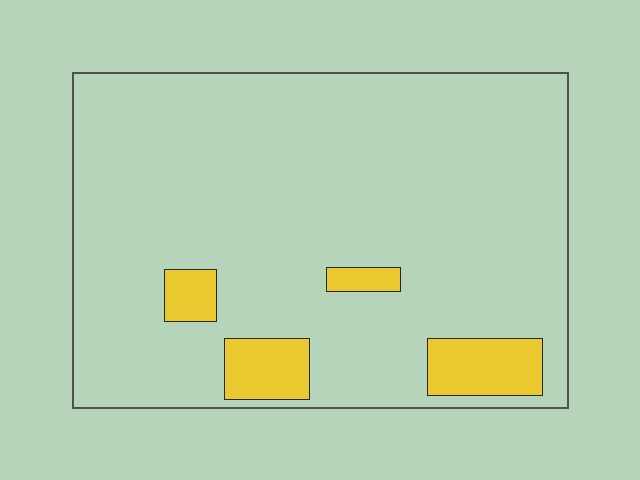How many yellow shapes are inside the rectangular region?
4.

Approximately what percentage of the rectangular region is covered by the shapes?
Approximately 10%.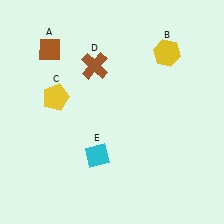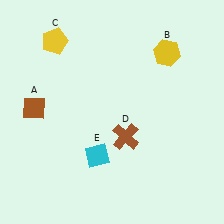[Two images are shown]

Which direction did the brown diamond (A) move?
The brown diamond (A) moved down.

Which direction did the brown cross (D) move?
The brown cross (D) moved down.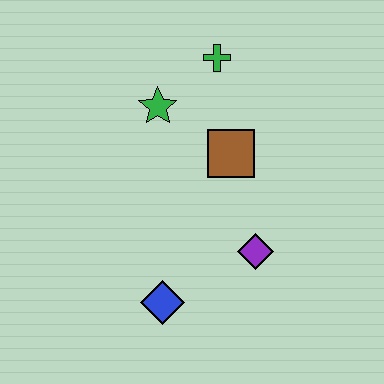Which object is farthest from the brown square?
The blue diamond is farthest from the brown square.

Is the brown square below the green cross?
Yes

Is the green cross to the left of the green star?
No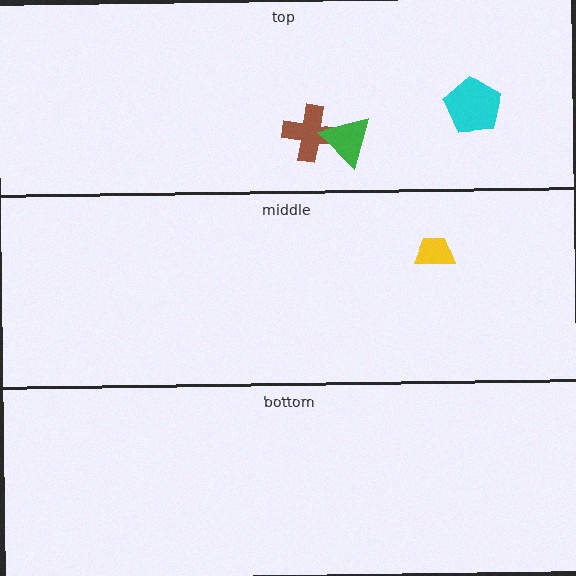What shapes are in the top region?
The brown cross, the green triangle, the cyan pentagon.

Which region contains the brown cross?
The top region.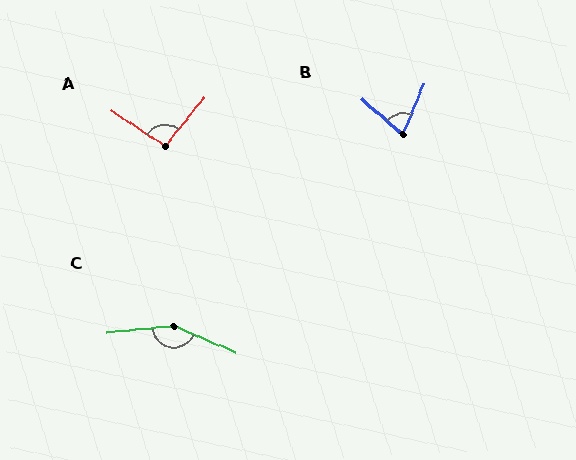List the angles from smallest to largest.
B (72°), A (96°), C (151°).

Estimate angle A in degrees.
Approximately 96 degrees.